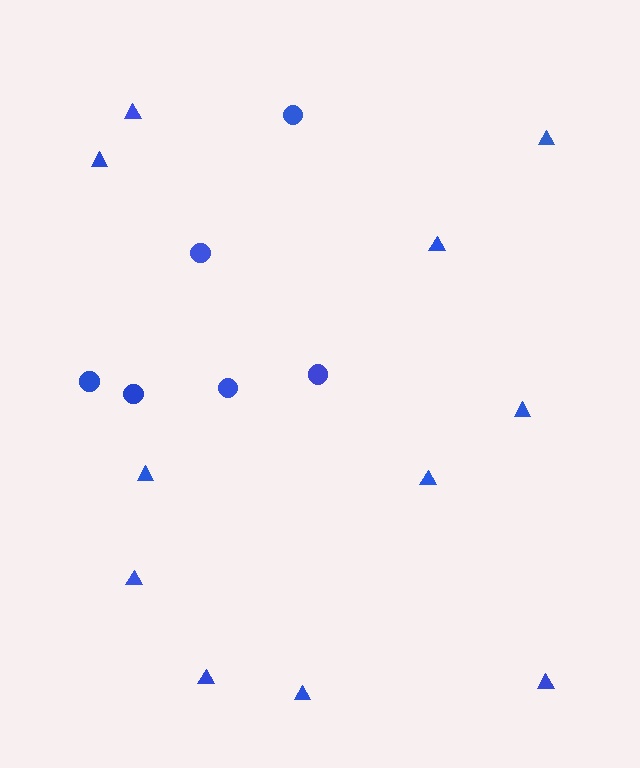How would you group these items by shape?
There are 2 groups: one group of triangles (11) and one group of circles (6).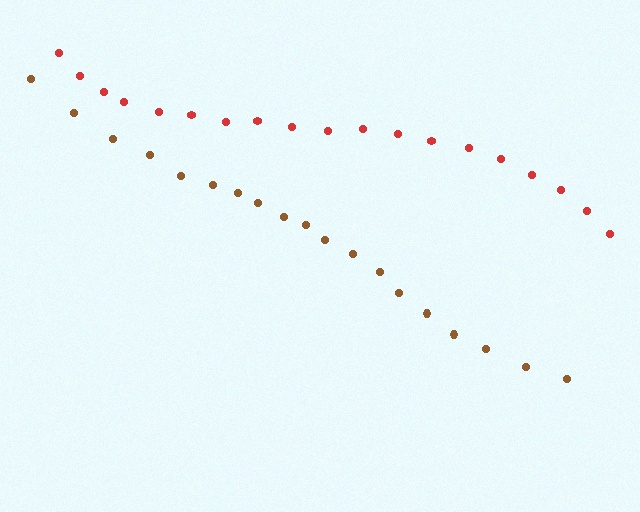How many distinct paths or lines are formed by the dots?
There are 2 distinct paths.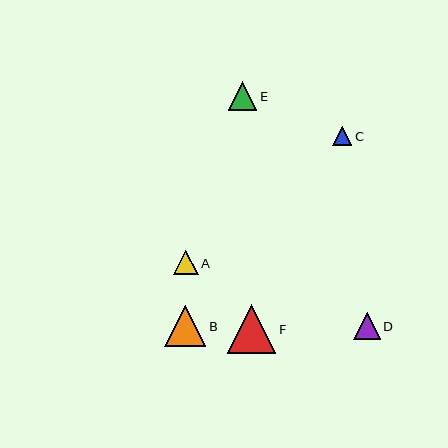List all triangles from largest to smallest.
From largest to smallest: F, B, E, D, A, C.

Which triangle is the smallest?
Triangle C is the smallest with a size of approximately 19 pixels.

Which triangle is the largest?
Triangle F is the largest with a size of approximately 48 pixels.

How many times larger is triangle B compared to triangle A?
Triangle B is approximately 1.7 times the size of triangle A.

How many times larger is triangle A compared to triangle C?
Triangle A is approximately 1.3 times the size of triangle C.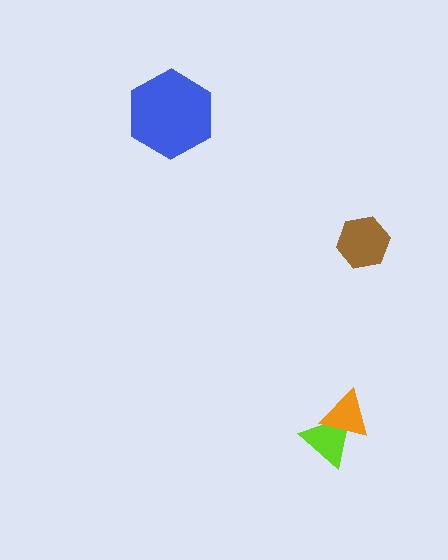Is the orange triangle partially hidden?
No, no other shape covers it.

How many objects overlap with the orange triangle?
1 object overlaps with the orange triangle.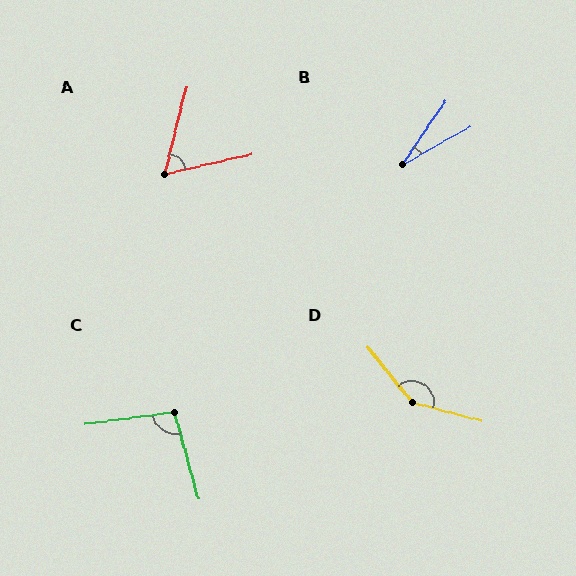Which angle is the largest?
D, at approximately 144 degrees.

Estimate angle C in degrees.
Approximately 98 degrees.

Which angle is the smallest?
B, at approximately 26 degrees.